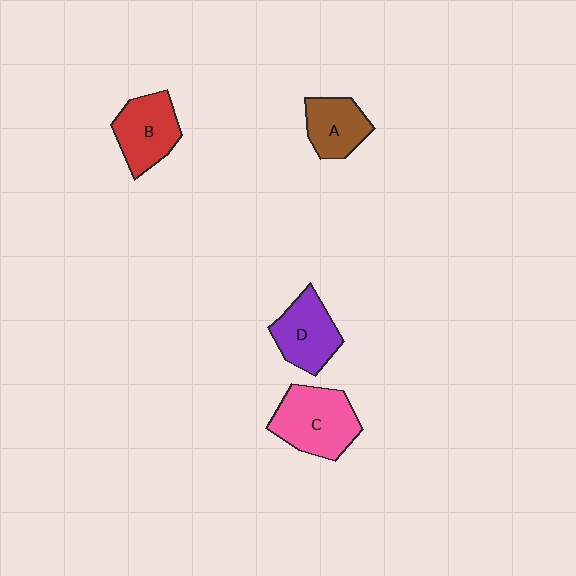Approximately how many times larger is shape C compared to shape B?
Approximately 1.2 times.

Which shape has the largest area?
Shape C (pink).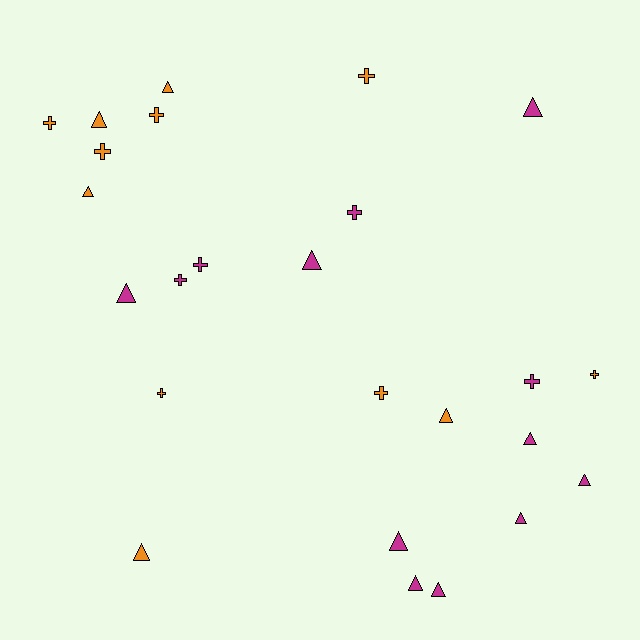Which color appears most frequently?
Magenta, with 13 objects.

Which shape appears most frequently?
Triangle, with 14 objects.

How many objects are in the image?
There are 25 objects.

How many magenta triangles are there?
There are 9 magenta triangles.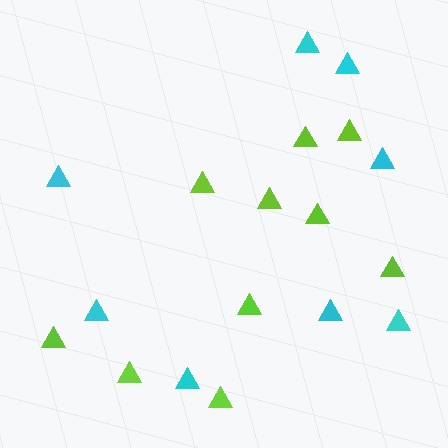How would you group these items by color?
There are 2 groups: one group of lime triangles (10) and one group of cyan triangles (8).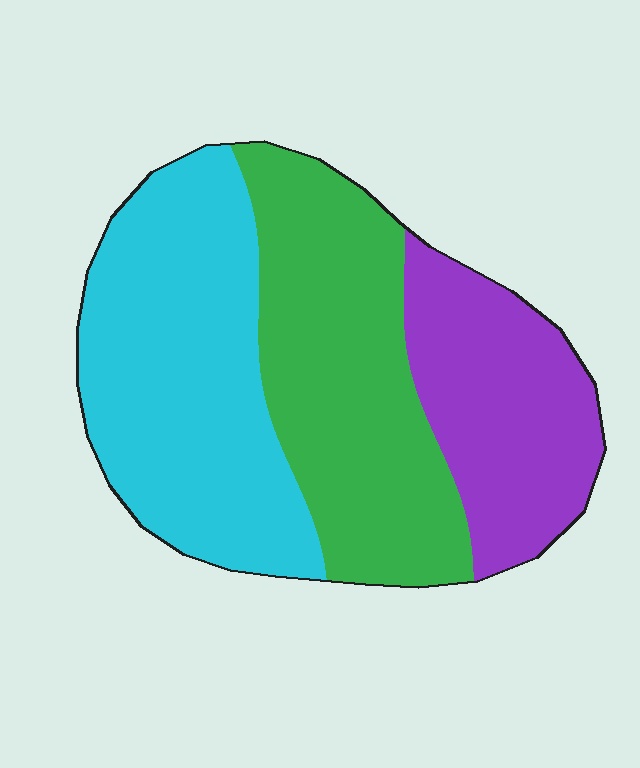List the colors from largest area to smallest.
From largest to smallest: cyan, green, purple.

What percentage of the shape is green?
Green takes up about three eighths (3/8) of the shape.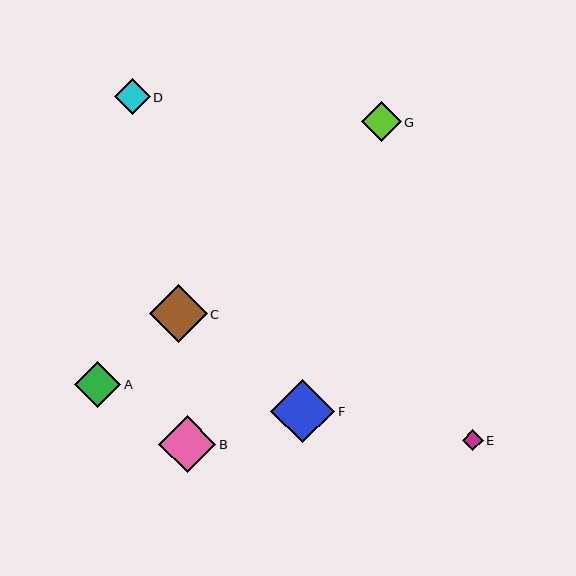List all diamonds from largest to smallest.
From largest to smallest: F, C, B, A, G, D, E.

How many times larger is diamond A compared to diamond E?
Diamond A is approximately 2.2 times the size of diamond E.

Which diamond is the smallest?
Diamond E is the smallest with a size of approximately 21 pixels.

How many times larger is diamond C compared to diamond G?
Diamond C is approximately 1.4 times the size of diamond G.